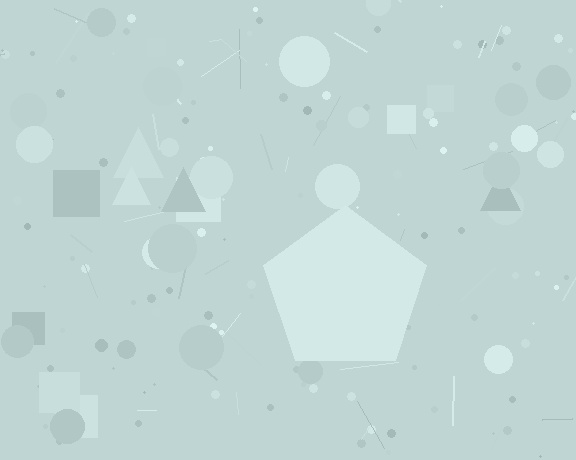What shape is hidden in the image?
A pentagon is hidden in the image.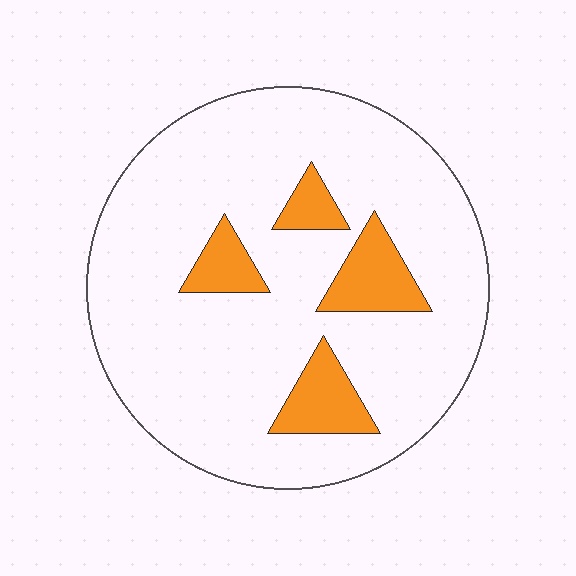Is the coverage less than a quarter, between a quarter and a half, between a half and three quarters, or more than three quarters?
Less than a quarter.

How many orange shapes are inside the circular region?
4.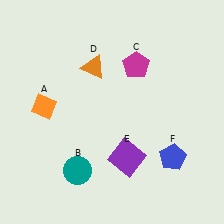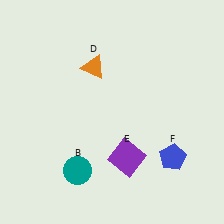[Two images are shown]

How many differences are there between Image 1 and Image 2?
There are 2 differences between the two images.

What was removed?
The orange diamond (A), the magenta pentagon (C) were removed in Image 2.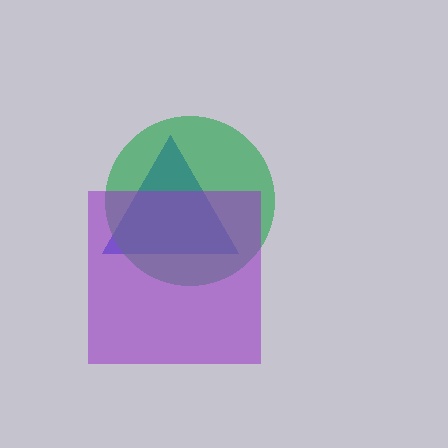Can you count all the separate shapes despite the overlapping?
Yes, there are 3 separate shapes.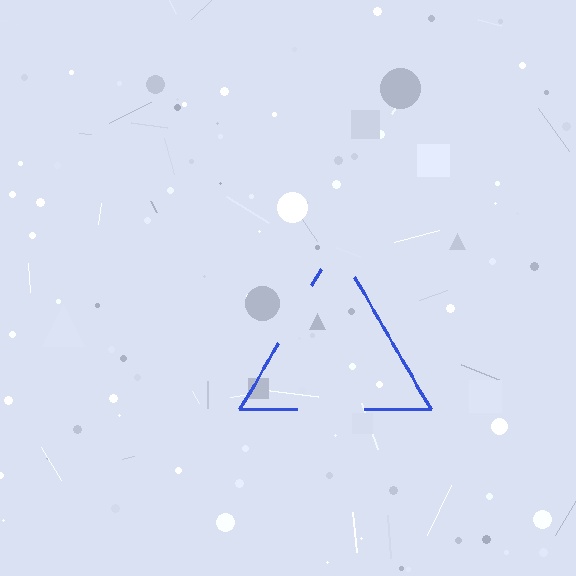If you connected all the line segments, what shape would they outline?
They would outline a triangle.